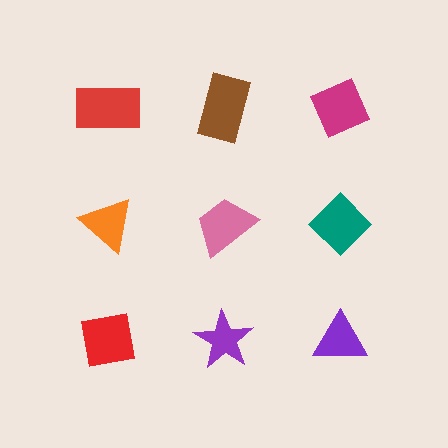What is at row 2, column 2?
A pink trapezoid.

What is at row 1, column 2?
A brown rectangle.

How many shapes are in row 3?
3 shapes.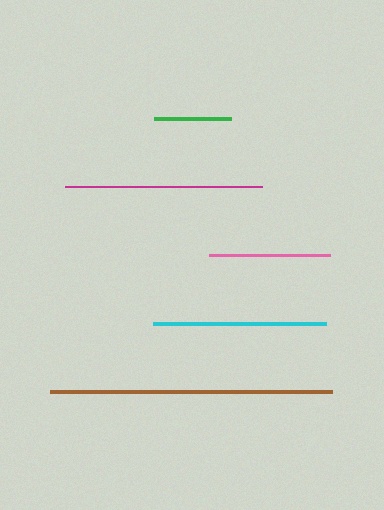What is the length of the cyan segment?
The cyan segment is approximately 173 pixels long.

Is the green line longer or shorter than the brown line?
The brown line is longer than the green line.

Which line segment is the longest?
The brown line is the longest at approximately 282 pixels.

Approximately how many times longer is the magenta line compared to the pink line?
The magenta line is approximately 1.6 times the length of the pink line.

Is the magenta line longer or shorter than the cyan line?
The magenta line is longer than the cyan line.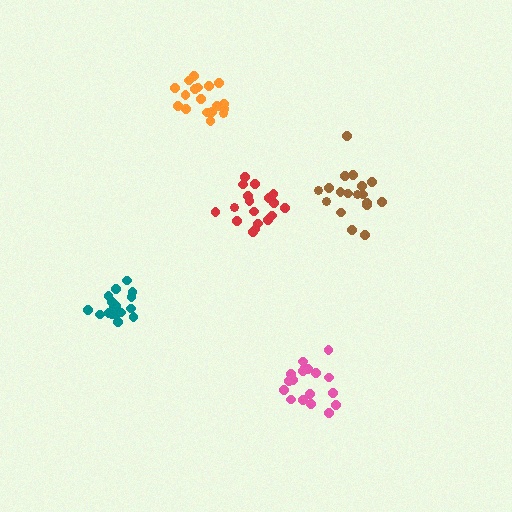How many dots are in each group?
Group 1: 18 dots, Group 2: 18 dots, Group 3: 18 dots, Group 4: 18 dots, Group 5: 18 dots (90 total).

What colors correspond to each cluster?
The clusters are colored: brown, red, teal, pink, orange.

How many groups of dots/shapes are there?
There are 5 groups.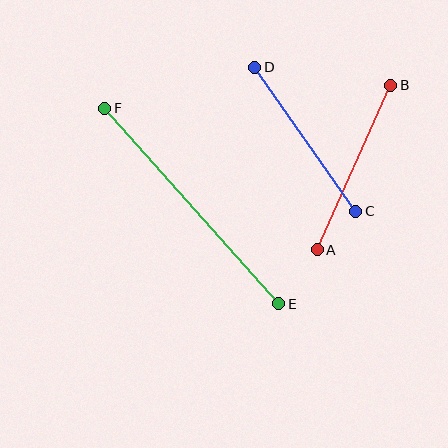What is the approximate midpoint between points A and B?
The midpoint is at approximately (354, 168) pixels.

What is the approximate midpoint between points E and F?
The midpoint is at approximately (192, 206) pixels.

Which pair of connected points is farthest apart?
Points E and F are farthest apart.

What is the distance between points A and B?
The distance is approximately 180 pixels.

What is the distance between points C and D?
The distance is approximately 176 pixels.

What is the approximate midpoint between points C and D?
The midpoint is at approximately (305, 139) pixels.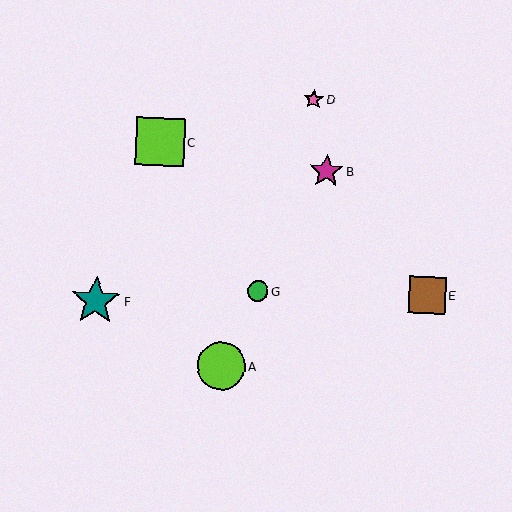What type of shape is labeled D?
Shape D is a pink star.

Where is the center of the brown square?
The center of the brown square is at (427, 295).